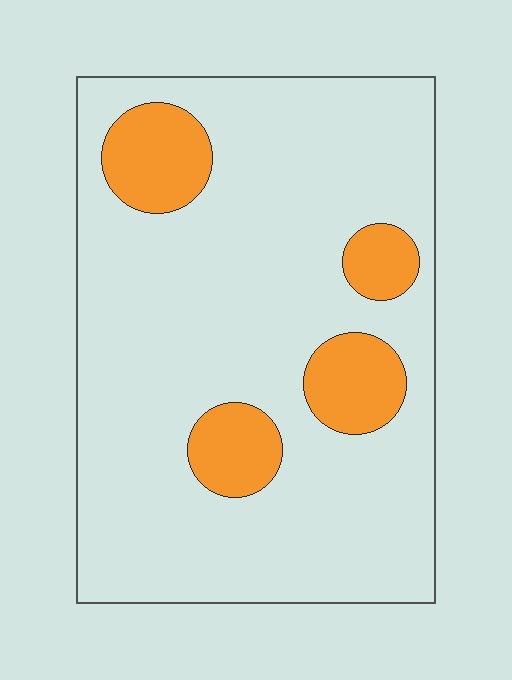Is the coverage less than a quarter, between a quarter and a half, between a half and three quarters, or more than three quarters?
Less than a quarter.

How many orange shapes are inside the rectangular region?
4.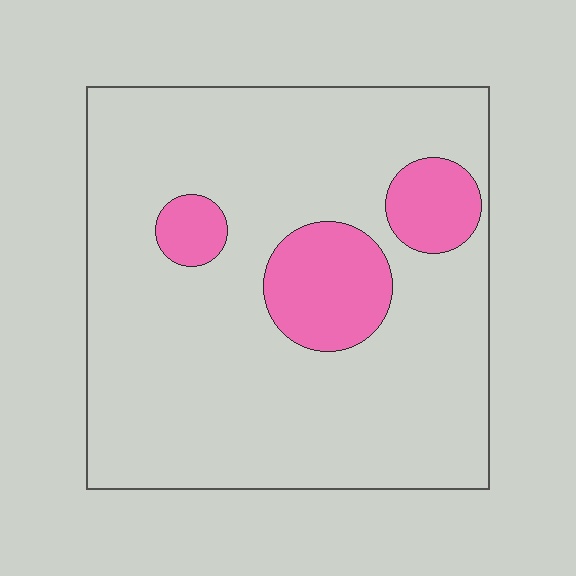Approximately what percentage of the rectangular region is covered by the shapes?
Approximately 15%.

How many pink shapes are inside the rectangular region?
3.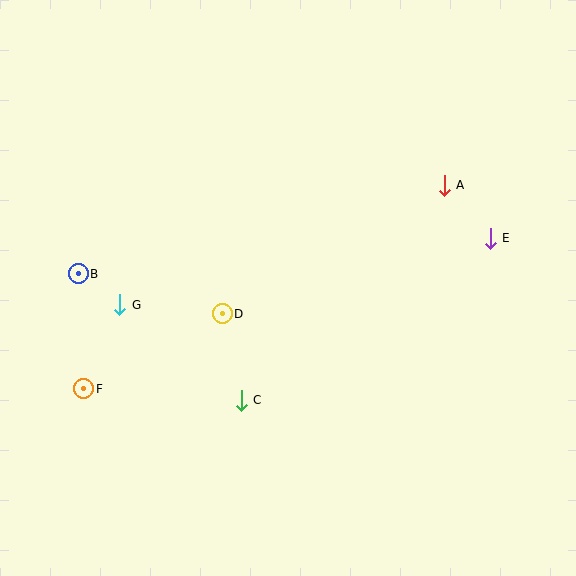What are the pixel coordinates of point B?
Point B is at (78, 274).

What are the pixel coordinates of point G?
Point G is at (120, 305).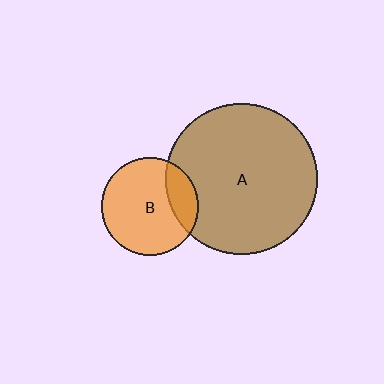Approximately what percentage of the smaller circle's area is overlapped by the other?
Approximately 20%.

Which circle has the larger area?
Circle A (brown).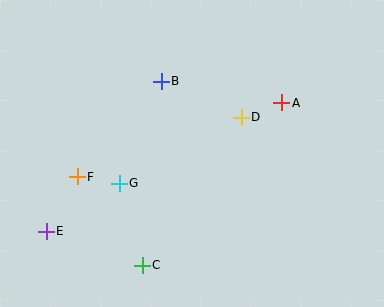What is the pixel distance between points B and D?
The distance between B and D is 88 pixels.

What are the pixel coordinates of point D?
Point D is at (241, 117).